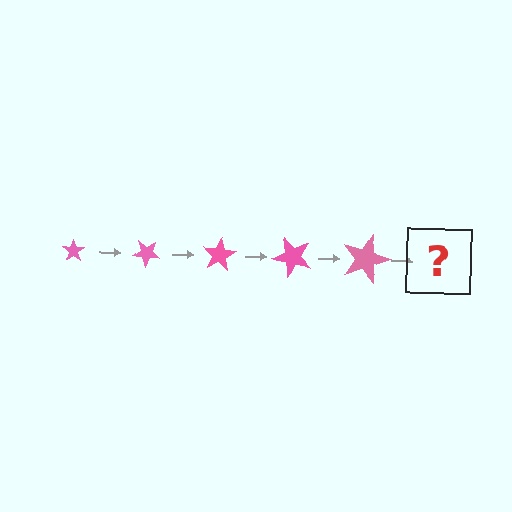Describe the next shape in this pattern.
It should be a star, larger than the previous one and rotated 200 degrees from the start.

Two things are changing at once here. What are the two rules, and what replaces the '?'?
The two rules are that the star grows larger each step and it rotates 40 degrees each step. The '?' should be a star, larger than the previous one and rotated 200 degrees from the start.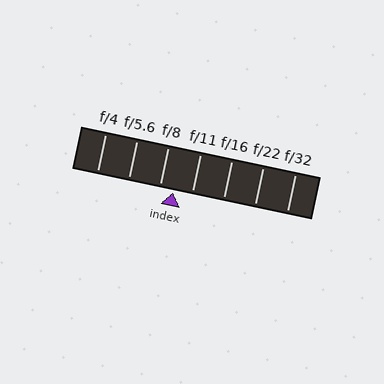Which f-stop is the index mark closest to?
The index mark is closest to f/8.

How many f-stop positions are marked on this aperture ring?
There are 7 f-stop positions marked.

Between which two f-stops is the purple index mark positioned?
The index mark is between f/8 and f/11.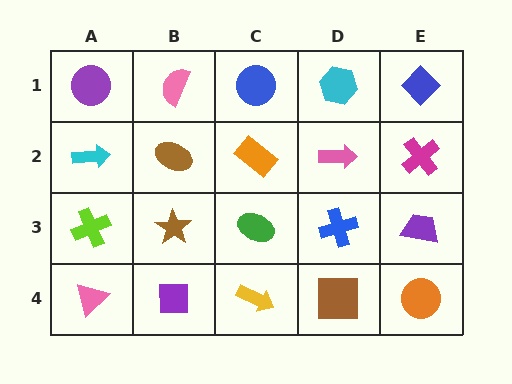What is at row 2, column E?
A magenta cross.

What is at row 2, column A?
A cyan arrow.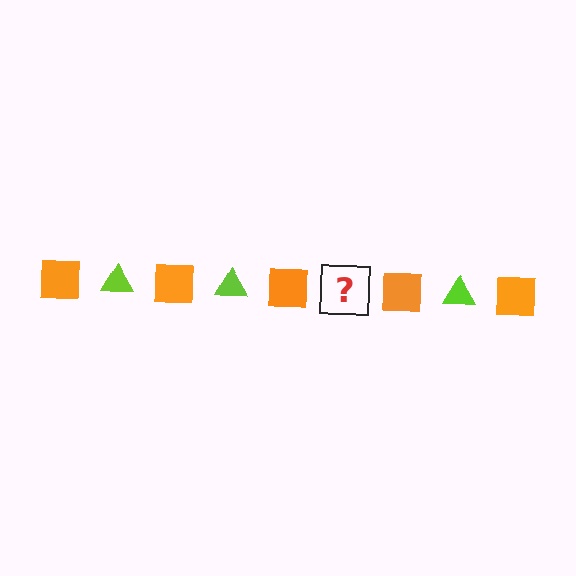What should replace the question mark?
The question mark should be replaced with a lime triangle.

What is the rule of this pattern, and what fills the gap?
The rule is that the pattern alternates between orange square and lime triangle. The gap should be filled with a lime triangle.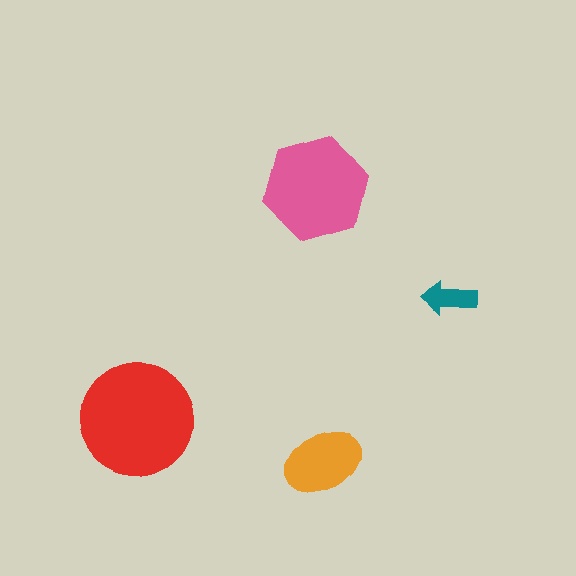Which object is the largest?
The red circle.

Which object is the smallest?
The teal arrow.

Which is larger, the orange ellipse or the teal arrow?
The orange ellipse.